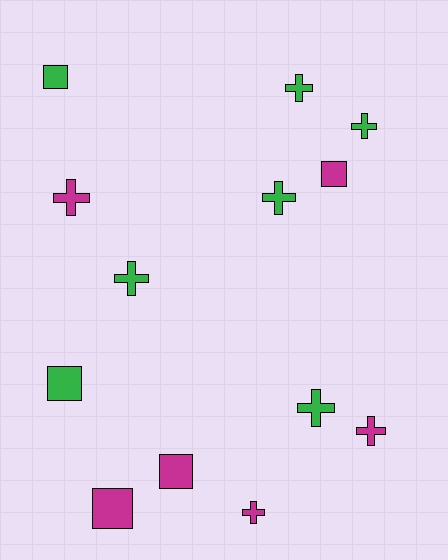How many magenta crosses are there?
There are 3 magenta crosses.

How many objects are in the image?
There are 13 objects.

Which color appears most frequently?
Green, with 7 objects.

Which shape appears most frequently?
Cross, with 8 objects.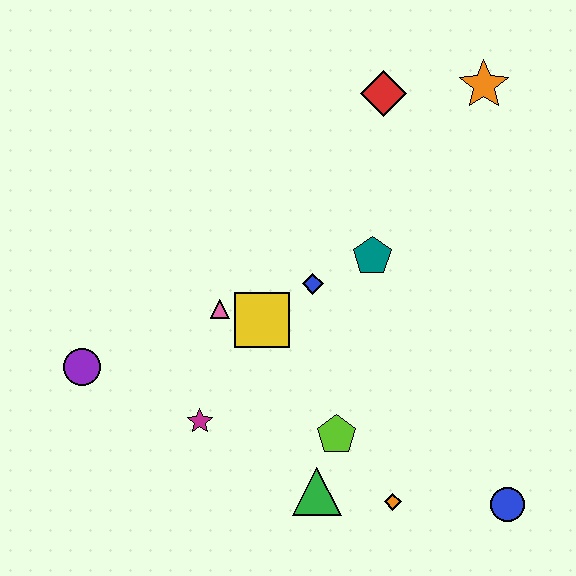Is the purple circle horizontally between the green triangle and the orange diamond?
No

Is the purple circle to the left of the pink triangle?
Yes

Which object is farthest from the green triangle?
The orange star is farthest from the green triangle.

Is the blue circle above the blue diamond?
No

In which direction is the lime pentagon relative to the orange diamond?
The lime pentagon is above the orange diamond.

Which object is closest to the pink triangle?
The yellow square is closest to the pink triangle.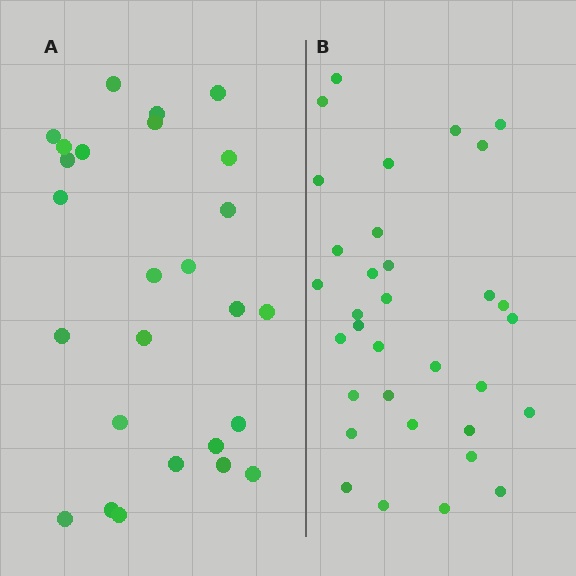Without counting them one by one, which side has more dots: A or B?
Region B (the right region) has more dots.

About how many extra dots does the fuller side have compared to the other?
Region B has roughly 8 or so more dots than region A.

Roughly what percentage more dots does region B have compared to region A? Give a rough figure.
About 25% more.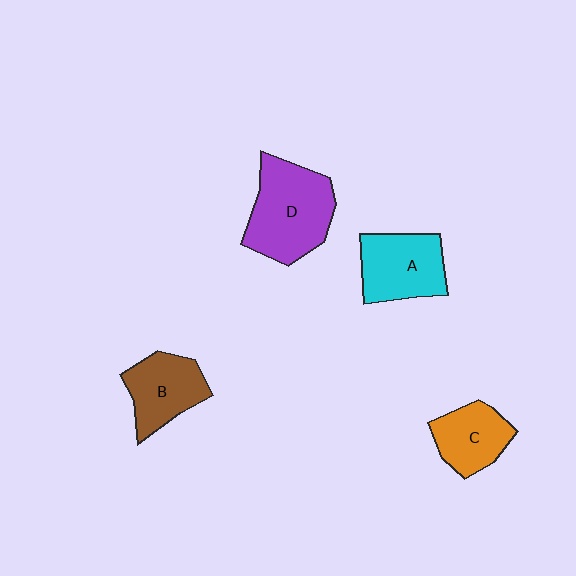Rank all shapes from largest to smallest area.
From largest to smallest: D (purple), A (cyan), B (brown), C (orange).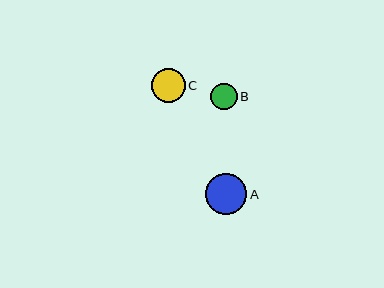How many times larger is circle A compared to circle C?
Circle A is approximately 1.2 times the size of circle C.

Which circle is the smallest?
Circle B is the smallest with a size of approximately 27 pixels.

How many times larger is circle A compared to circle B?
Circle A is approximately 1.6 times the size of circle B.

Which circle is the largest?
Circle A is the largest with a size of approximately 41 pixels.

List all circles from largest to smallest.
From largest to smallest: A, C, B.